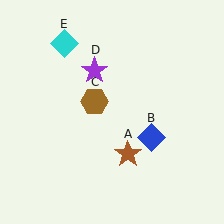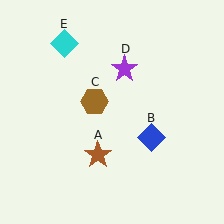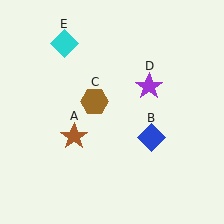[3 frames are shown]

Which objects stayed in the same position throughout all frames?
Blue diamond (object B) and brown hexagon (object C) and cyan diamond (object E) remained stationary.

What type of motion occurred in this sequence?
The brown star (object A), purple star (object D) rotated clockwise around the center of the scene.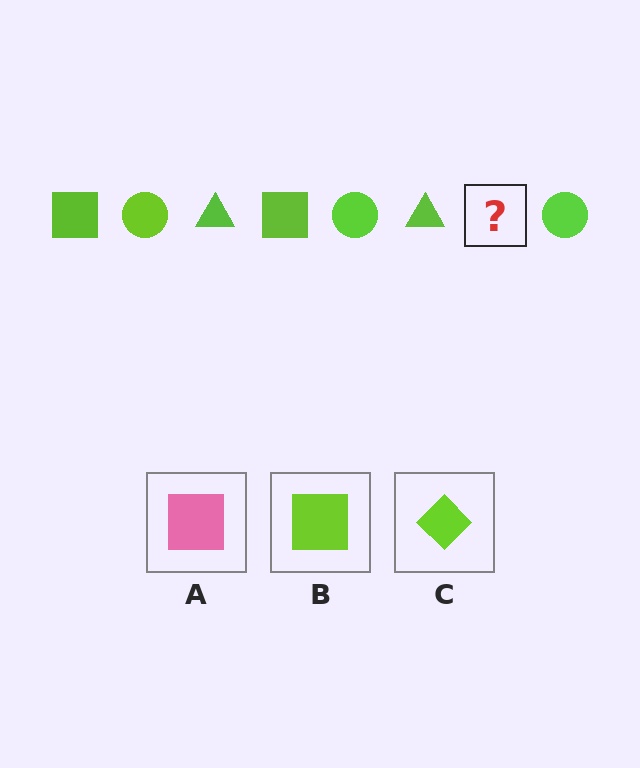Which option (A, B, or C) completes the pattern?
B.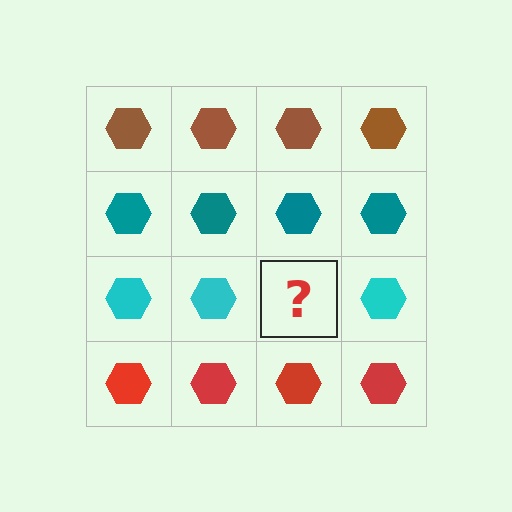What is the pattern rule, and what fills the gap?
The rule is that each row has a consistent color. The gap should be filled with a cyan hexagon.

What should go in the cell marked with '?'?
The missing cell should contain a cyan hexagon.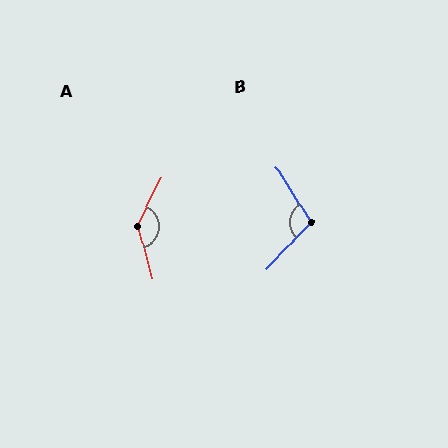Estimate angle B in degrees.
Approximately 104 degrees.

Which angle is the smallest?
B, at approximately 104 degrees.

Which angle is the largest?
A, at approximately 138 degrees.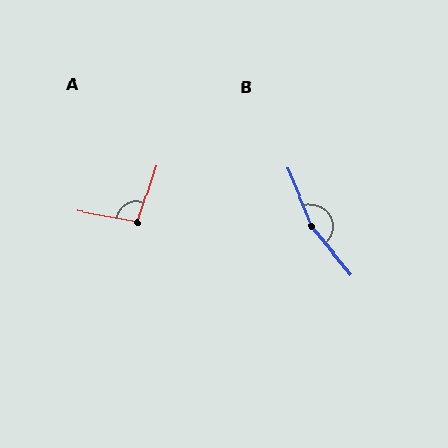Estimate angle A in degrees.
Approximately 98 degrees.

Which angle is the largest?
B, at approximately 163 degrees.